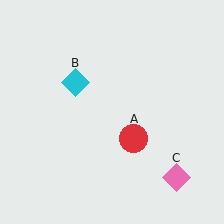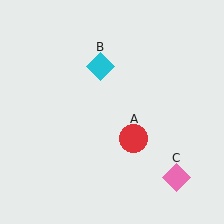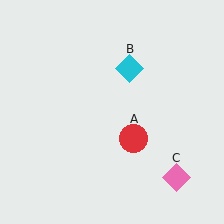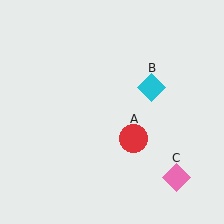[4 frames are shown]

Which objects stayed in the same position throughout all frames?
Red circle (object A) and pink diamond (object C) remained stationary.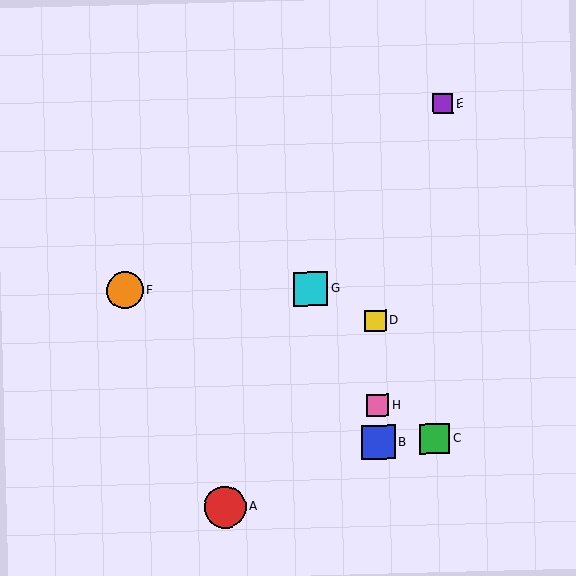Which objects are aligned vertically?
Objects B, D, H are aligned vertically.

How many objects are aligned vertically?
3 objects (B, D, H) are aligned vertically.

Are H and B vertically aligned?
Yes, both are at x≈377.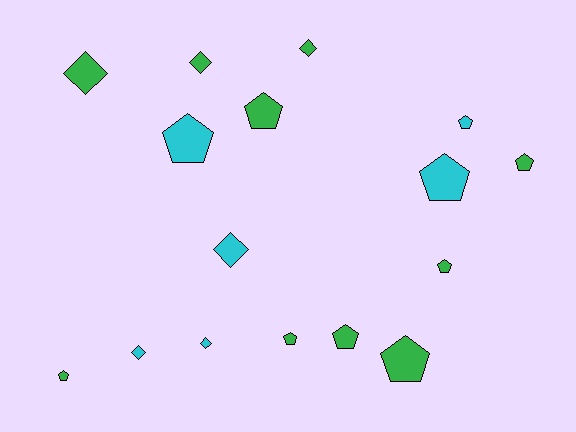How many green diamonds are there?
There are 3 green diamonds.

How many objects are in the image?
There are 16 objects.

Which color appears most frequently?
Green, with 10 objects.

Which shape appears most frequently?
Pentagon, with 10 objects.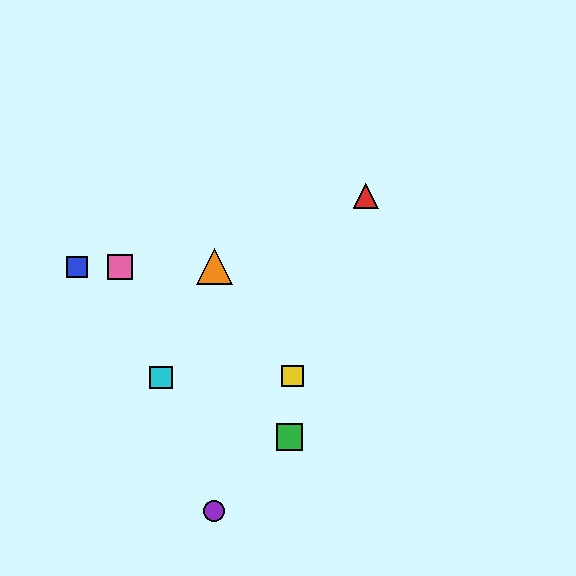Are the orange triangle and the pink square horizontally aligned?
Yes, both are at y≈267.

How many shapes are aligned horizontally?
3 shapes (the blue square, the orange triangle, the pink square) are aligned horizontally.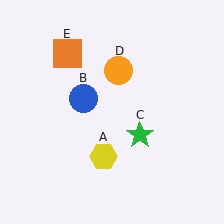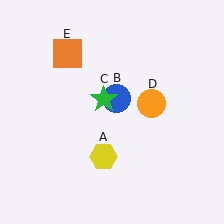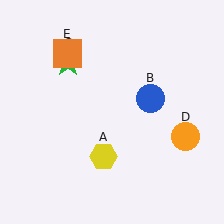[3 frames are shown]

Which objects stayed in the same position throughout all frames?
Yellow hexagon (object A) and orange square (object E) remained stationary.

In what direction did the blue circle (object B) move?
The blue circle (object B) moved right.